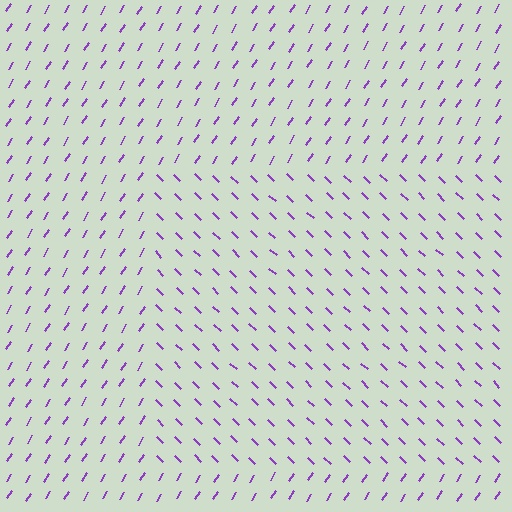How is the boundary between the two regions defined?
The boundary is defined purely by a change in line orientation (approximately 78 degrees difference). All lines are the same color and thickness.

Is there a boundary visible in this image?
Yes, there is a texture boundary formed by a change in line orientation.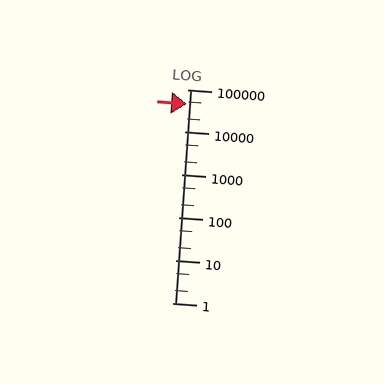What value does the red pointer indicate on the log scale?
The pointer indicates approximately 45000.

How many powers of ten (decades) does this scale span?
The scale spans 5 decades, from 1 to 100000.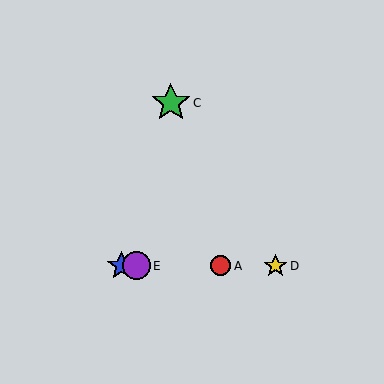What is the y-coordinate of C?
Object C is at y≈103.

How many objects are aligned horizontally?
4 objects (A, B, D, E) are aligned horizontally.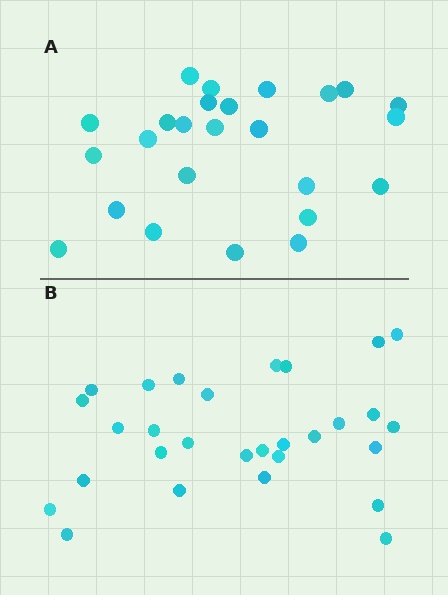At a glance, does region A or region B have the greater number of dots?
Region B (the bottom region) has more dots.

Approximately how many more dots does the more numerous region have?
Region B has about 4 more dots than region A.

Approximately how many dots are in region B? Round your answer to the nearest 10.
About 30 dots. (The exact count is 29, which rounds to 30.)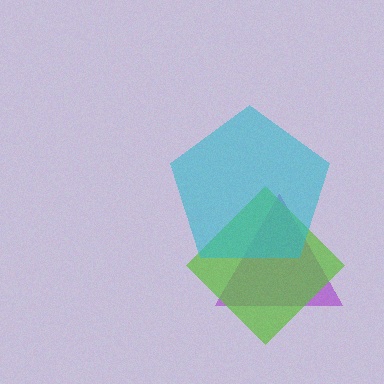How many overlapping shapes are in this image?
There are 3 overlapping shapes in the image.